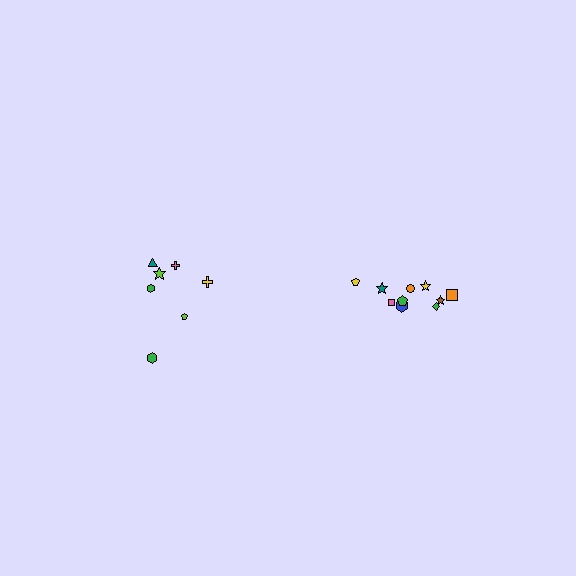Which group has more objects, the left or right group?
The right group.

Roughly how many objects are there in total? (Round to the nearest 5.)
Roughly 15 objects in total.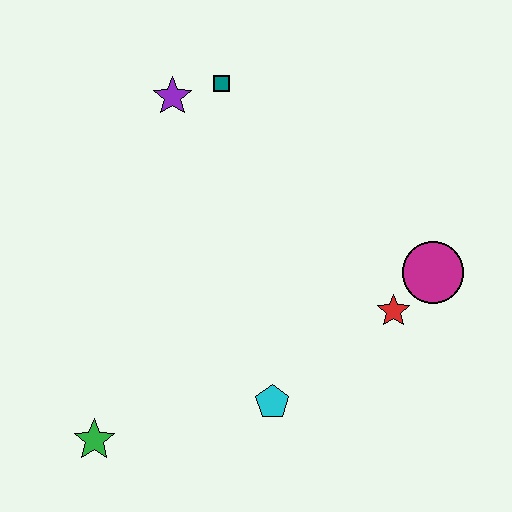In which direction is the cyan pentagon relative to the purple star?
The cyan pentagon is below the purple star.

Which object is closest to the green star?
The cyan pentagon is closest to the green star.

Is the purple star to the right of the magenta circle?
No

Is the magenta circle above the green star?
Yes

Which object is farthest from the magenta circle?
The green star is farthest from the magenta circle.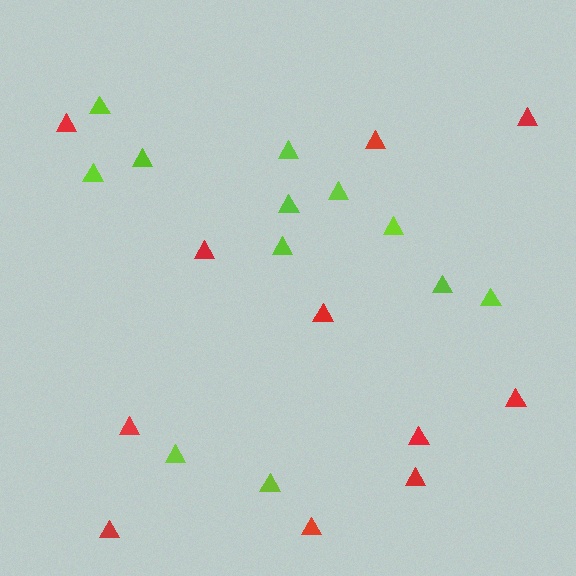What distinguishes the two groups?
There are 2 groups: one group of red triangles (11) and one group of lime triangles (12).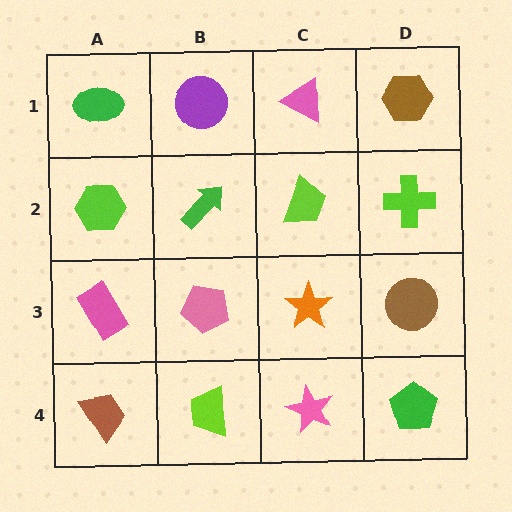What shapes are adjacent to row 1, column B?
A green arrow (row 2, column B), a green ellipse (row 1, column A), a pink triangle (row 1, column C).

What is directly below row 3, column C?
A pink star.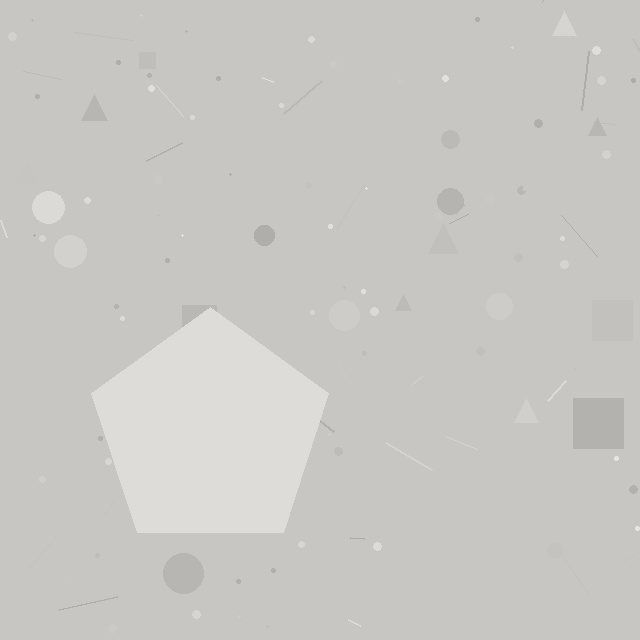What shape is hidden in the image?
A pentagon is hidden in the image.